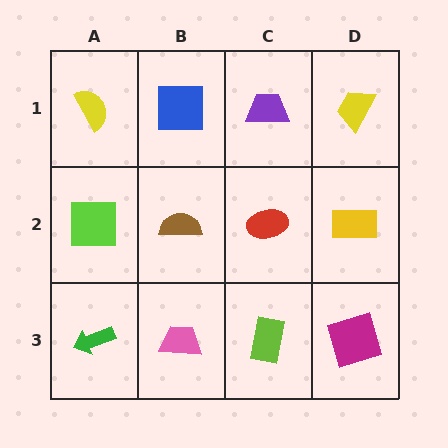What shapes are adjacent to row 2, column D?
A yellow trapezoid (row 1, column D), a magenta square (row 3, column D), a red ellipse (row 2, column C).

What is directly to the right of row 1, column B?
A purple trapezoid.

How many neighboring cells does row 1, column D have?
2.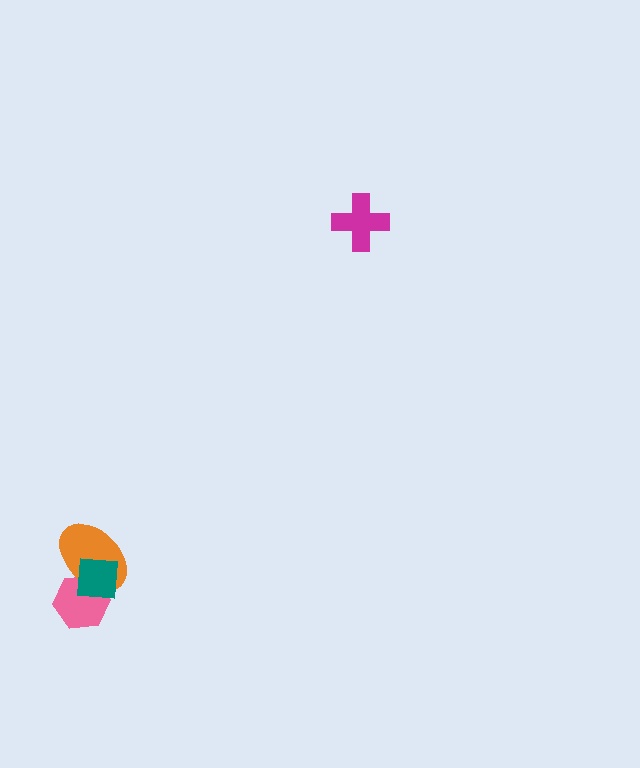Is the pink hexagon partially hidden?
Yes, it is partially covered by another shape.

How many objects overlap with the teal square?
2 objects overlap with the teal square.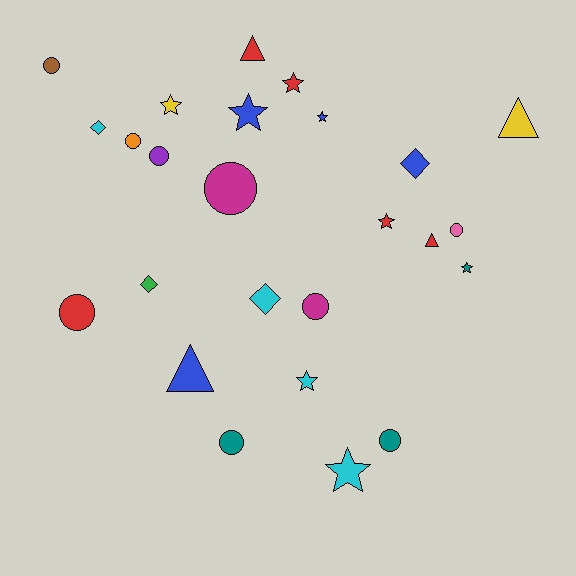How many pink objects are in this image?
There is 1 pink object.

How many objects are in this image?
There are 25 objects.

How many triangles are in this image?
There are 4 triangles.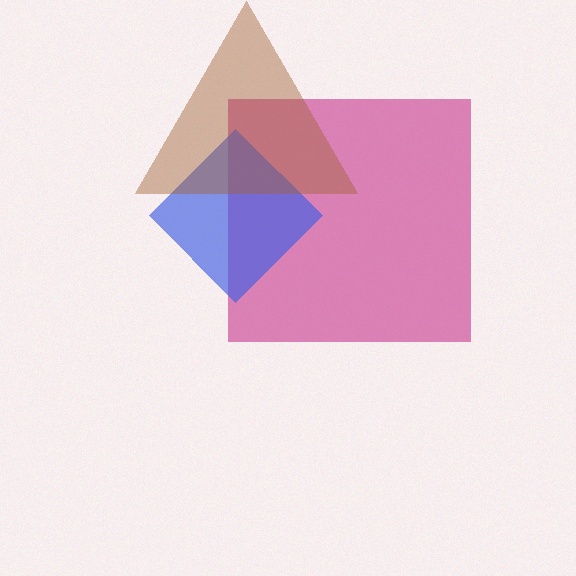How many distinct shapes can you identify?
There are 3 distinct shapes: a magenta square, a blue diamond, a brown triangle.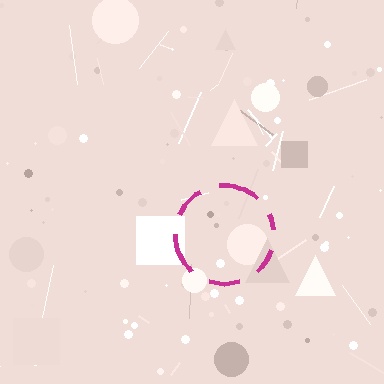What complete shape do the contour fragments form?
The contour fragments form a circle.